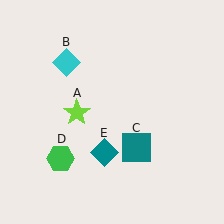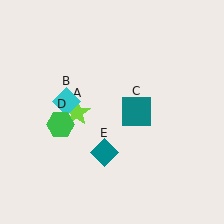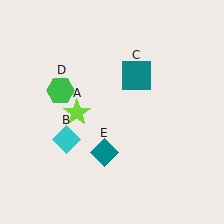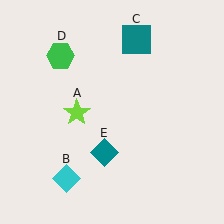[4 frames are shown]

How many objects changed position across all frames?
3 objects changed position: cyan diamond (object B), teal square (object C), green hexagon (object D).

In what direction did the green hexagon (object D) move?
The green hexagon (object D) moved up.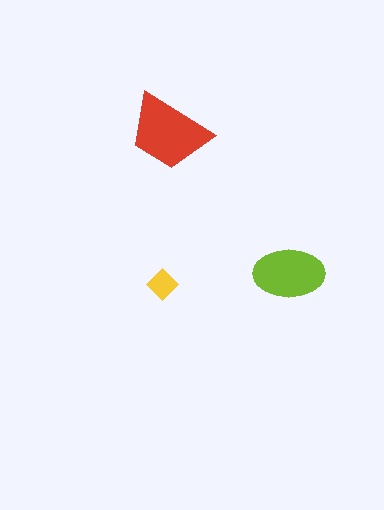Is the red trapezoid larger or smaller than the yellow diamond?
Larger.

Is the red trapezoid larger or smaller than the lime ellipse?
Larger.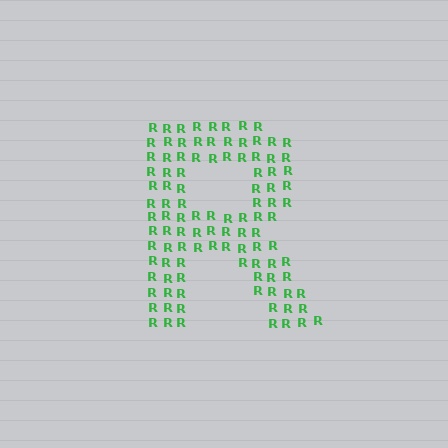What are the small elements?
The small elements are letter R's.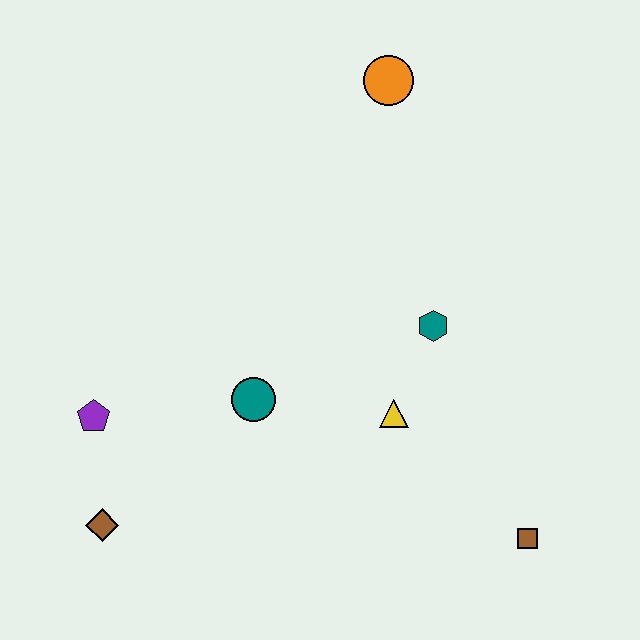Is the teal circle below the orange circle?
Yes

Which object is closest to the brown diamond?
The purple pentagon is closest to the brown diamond.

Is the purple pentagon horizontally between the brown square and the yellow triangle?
No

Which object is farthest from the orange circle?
The brown diamond is farthest from the orange circle.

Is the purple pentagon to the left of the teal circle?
Yes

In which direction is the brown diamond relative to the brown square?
The brown diamond is to the left of the brown square.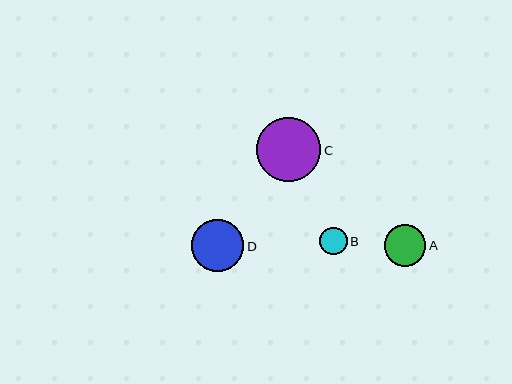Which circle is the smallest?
Circle B is the smallest with a size of approximately 28 pixels.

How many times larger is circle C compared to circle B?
Circle C is approximately 2.3 times the size of circle B.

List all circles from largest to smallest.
From largest to smallest: C, D, A, B.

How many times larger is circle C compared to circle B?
Circle C is approximately 2.3 times the size of circle B.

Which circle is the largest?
Circle C is the largest with a size of approximately 64 pixels.